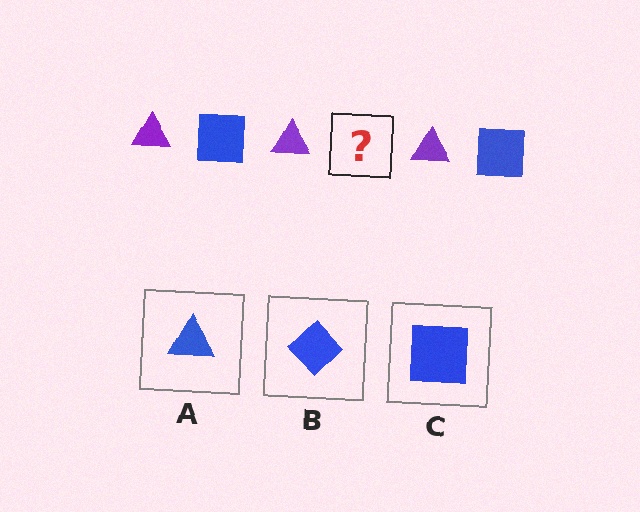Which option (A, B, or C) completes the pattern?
C.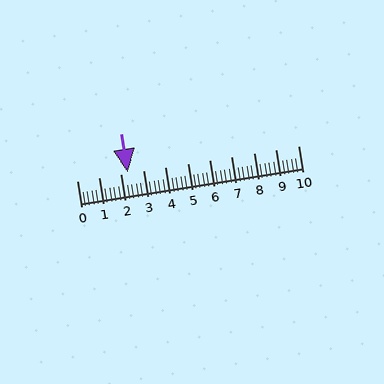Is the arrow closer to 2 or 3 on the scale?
The arrow is closer to 2.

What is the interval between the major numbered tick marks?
The major tick marks are spaced 1 units apart.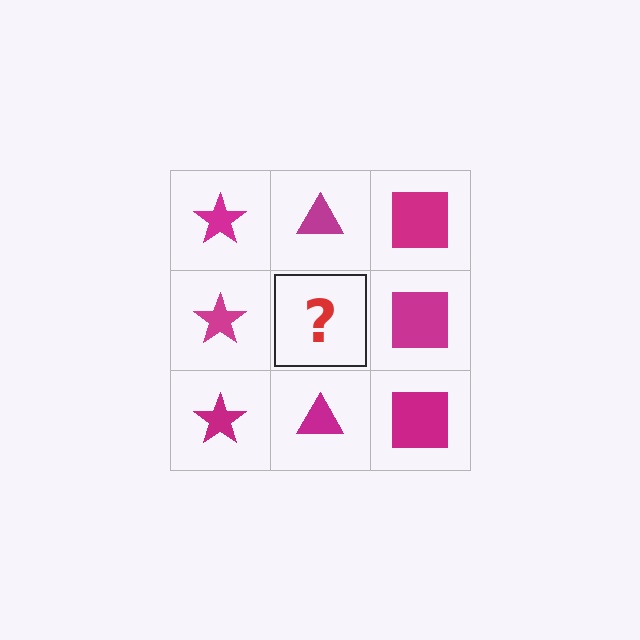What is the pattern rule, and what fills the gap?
The rule is that each column has a consistent shape. The gap should be filled with a magenta triangle.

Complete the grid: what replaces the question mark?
The question mark should be replaced with a magenta triangle.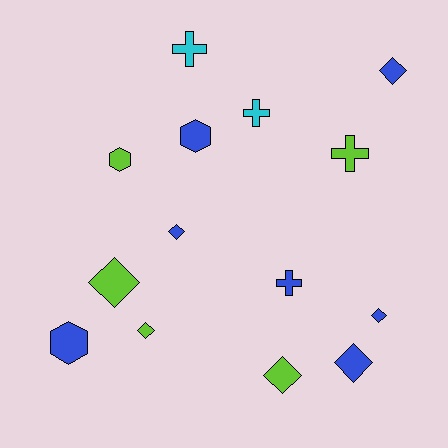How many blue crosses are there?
There is 1 blue cross.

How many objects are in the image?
There are 14 objects.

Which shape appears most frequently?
Diamond, with 7 objects.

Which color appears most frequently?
Blue, with 7 objects.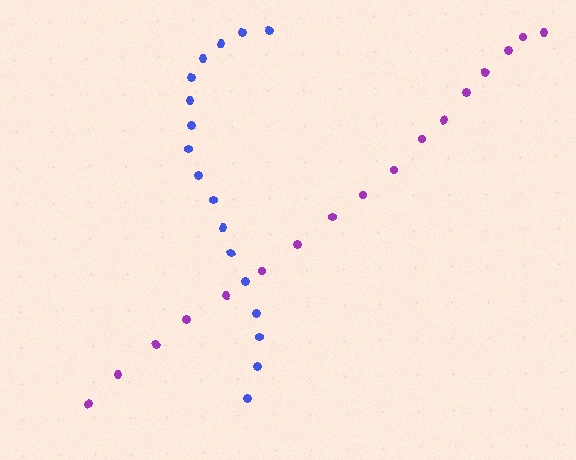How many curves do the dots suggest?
There are 2 distinct paths.